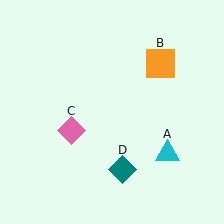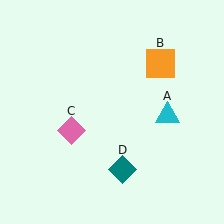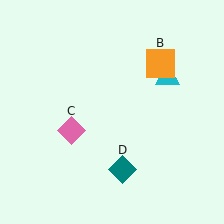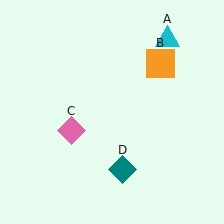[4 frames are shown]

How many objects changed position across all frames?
1 object changed position: cyan triangle (object A).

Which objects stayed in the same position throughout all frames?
Orange square (object B) and pink diamond (object C) and teal diamond (object D) remained stationary.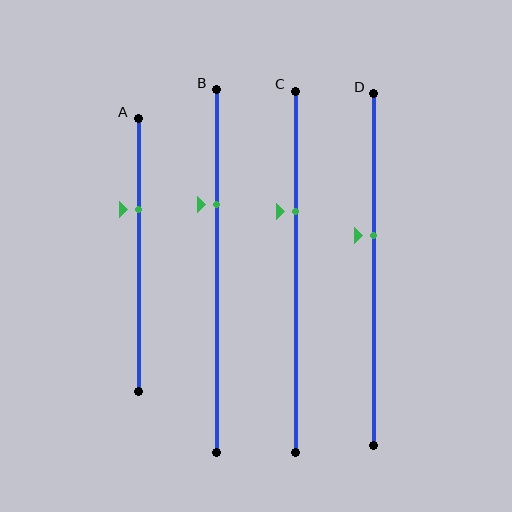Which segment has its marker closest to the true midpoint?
Segment D has its marker closest to the true midpoint.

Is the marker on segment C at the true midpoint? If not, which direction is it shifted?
No, the marker on segment C is shifted upward by about 17% of the segment length.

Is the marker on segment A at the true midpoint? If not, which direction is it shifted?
No, the marker on segment A is shifted upward by about 17% of the segment length.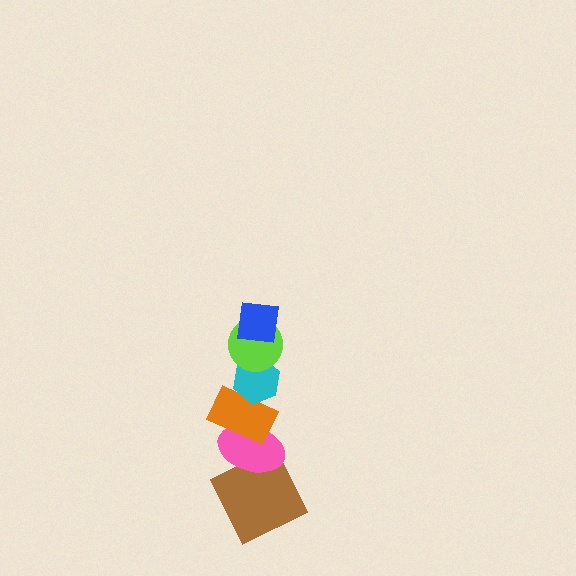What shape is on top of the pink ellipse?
The orange rectangle is on top of the pink ellipse.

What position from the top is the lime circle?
The lime circle is 2nd from the top.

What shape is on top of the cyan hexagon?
The lime circle is on top of the cyan hexagon.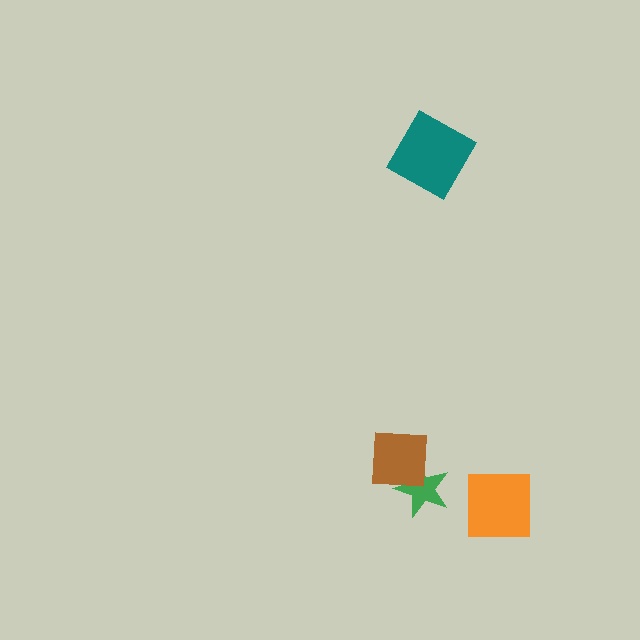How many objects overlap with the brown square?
1 object overlaps with the brown square.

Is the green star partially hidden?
Yes, it is partially covered by another shape.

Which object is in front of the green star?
The brown square is in front of the green star.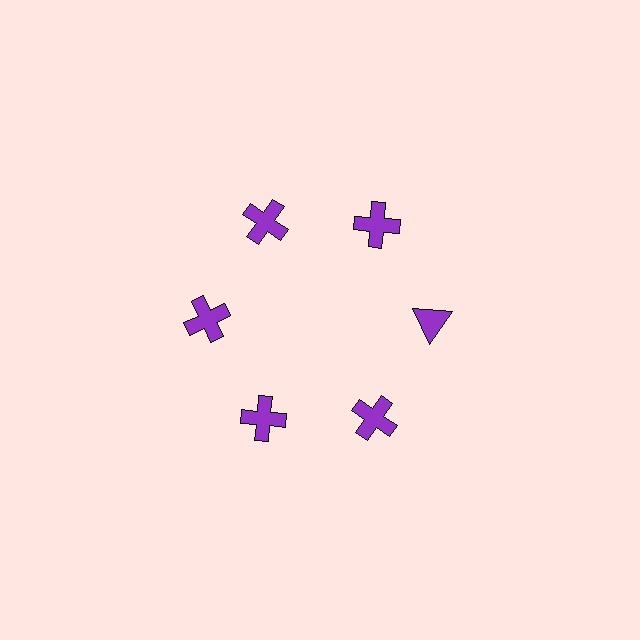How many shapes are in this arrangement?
There are 6 shapes arranged in a ring pattern.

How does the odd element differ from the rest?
It has a different shape: triangle instead of cross.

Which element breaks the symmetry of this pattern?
The purple triangle at roughly the 3 o'clock position breaks the symmetry. All other shapes are purple crosses.